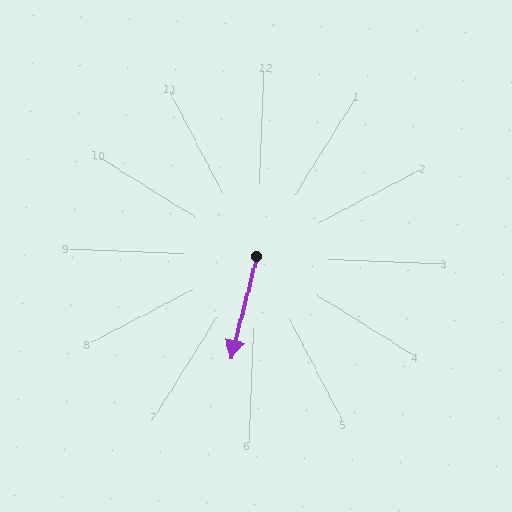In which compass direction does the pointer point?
South.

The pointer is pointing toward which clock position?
Roughly 6 o'clock.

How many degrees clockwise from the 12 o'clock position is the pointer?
Approximately 192 degrees.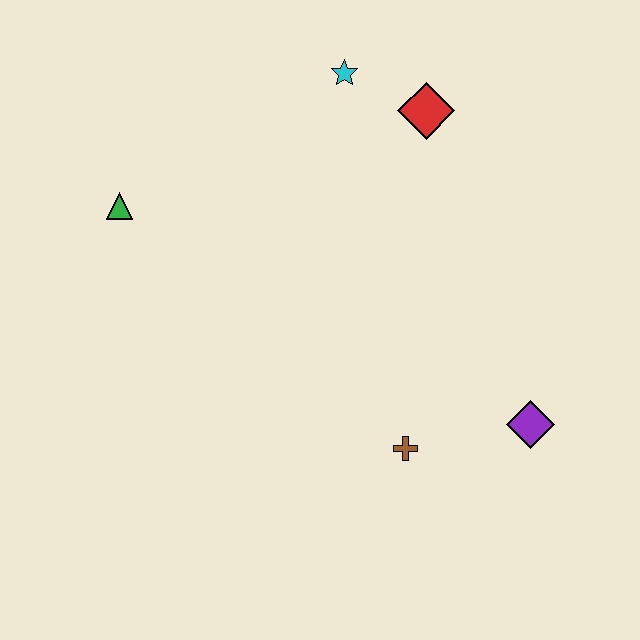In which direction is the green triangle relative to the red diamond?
The green triangle is to the left of the red diamond.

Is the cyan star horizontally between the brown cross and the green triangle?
Yes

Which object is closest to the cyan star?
The red diamond is closest to the cyan star.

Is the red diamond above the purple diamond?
Yes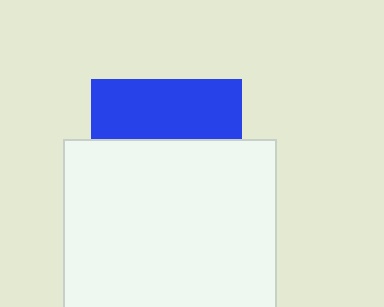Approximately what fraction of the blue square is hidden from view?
Roughly 60% of the blue square is hidden behind the white square.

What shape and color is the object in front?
The object in front is a white square.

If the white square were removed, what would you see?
You would see the complete blue square.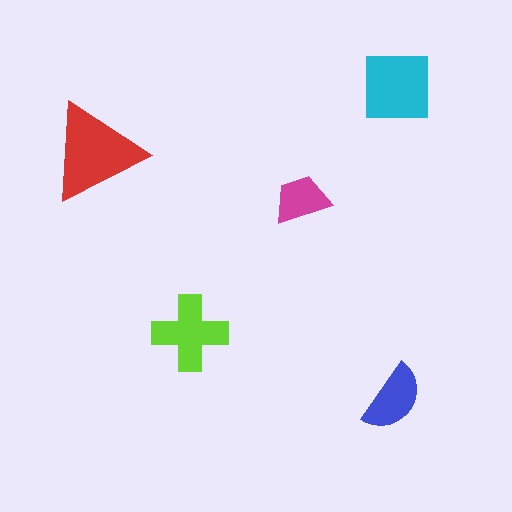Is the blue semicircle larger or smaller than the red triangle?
Smaller.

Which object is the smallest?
The magenta trapezoid.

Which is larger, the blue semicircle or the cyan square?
The cyan square.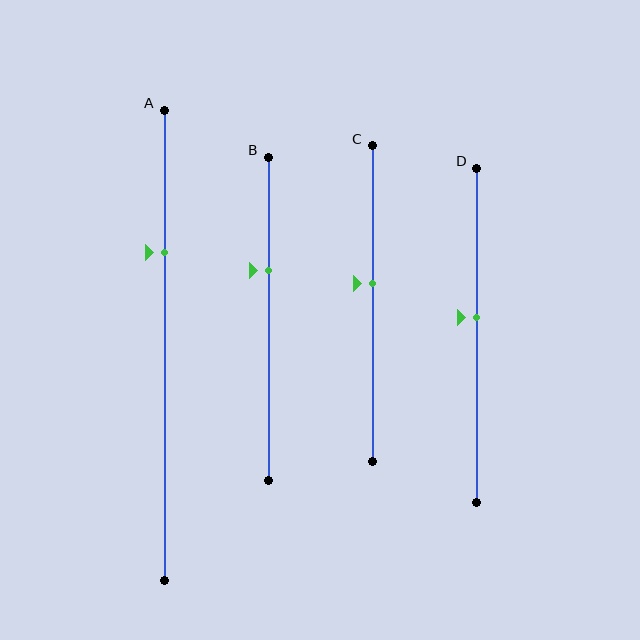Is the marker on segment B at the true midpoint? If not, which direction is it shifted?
No, the marker on segment B is shifted upward by about 15% of the segment length.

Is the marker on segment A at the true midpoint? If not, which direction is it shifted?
No, the marker on segment A is shifted upward by about 20% of the segment length.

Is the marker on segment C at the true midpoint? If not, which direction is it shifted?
No, the marker on segment C is shifted upward by about 6% of the segment length.